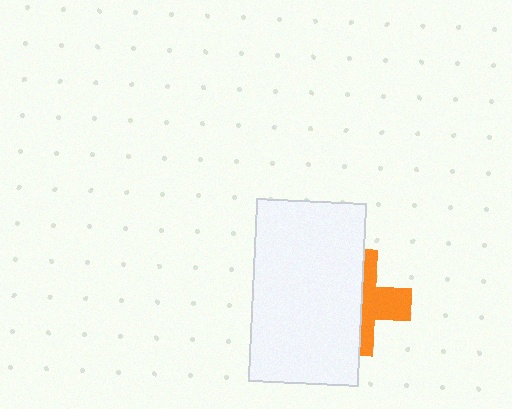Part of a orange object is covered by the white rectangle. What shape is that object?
It is a cross.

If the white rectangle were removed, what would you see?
You would see the complete orange cross.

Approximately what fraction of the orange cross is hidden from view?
Roughly 58% of the orange cross is hidden behind the white rectangle.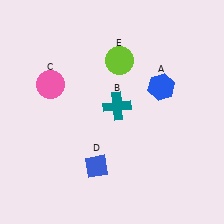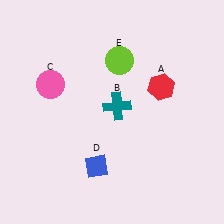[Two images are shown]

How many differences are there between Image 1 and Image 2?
There is 1 difference between the two images.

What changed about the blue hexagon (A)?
In Image 1, A is blue. In Image 2, it changed to red.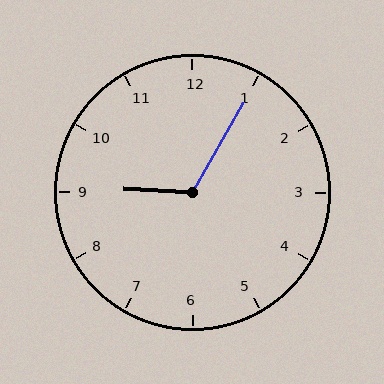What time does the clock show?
9:05.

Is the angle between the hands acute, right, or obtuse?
It is obtuse.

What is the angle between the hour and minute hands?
Approximately 118 degrees.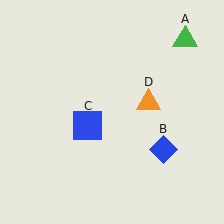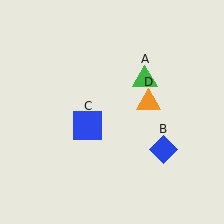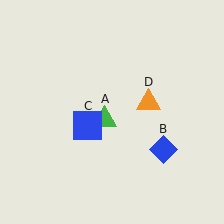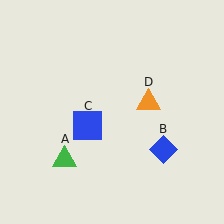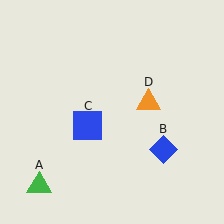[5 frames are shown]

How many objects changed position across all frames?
1 object changed position: green triangle (object A).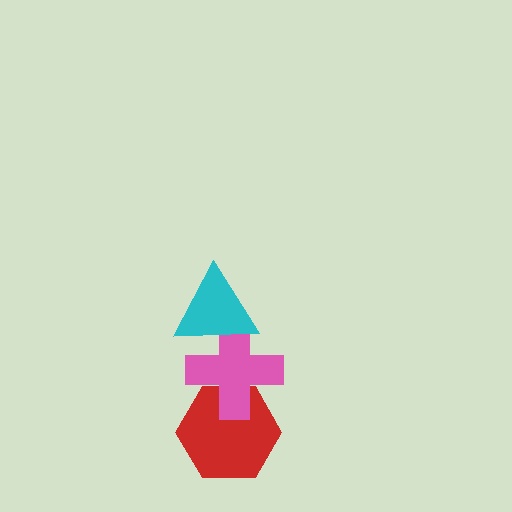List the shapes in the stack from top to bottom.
From top to bottom: the cyan triangle, the pink cross, the red hexagon.